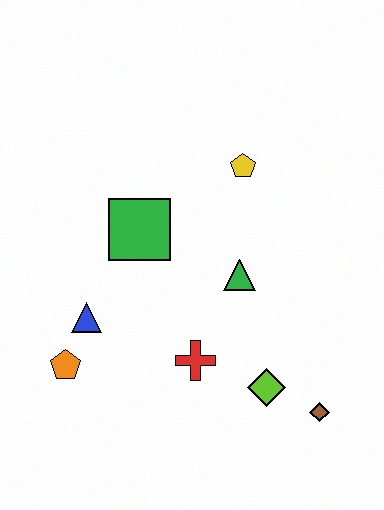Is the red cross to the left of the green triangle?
Yes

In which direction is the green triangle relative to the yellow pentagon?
The green triangle is below the yellow pentagon.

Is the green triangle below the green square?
Yes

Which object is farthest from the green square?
The brown diamond is farthest from the green square.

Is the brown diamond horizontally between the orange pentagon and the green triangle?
No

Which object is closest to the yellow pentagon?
The green triangle is closest to the yellow pentagon.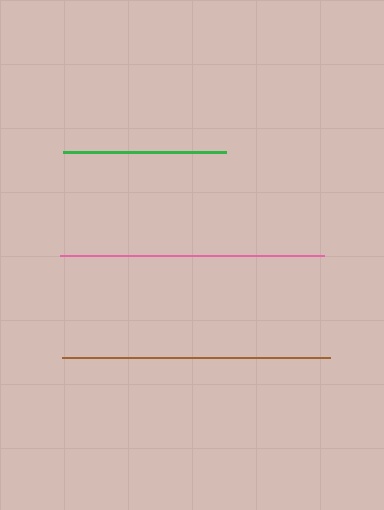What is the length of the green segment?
The green segment is approximately 163 pixels long.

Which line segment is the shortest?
The green line is the shortest at approximately 163 pixels.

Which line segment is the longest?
The brown line is the longest at approximately 269 pixels.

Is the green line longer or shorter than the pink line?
The pink line is longer than the green line.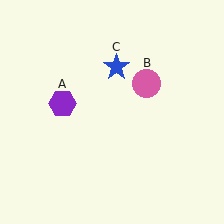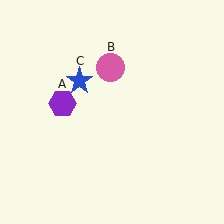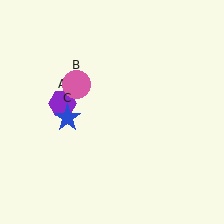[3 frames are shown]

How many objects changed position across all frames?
2 objects changed position: pink circle (object B), blue star (object C).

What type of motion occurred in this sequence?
The pink circle (object B), blue star (object C) rotated counterclockwise around the center of the scene.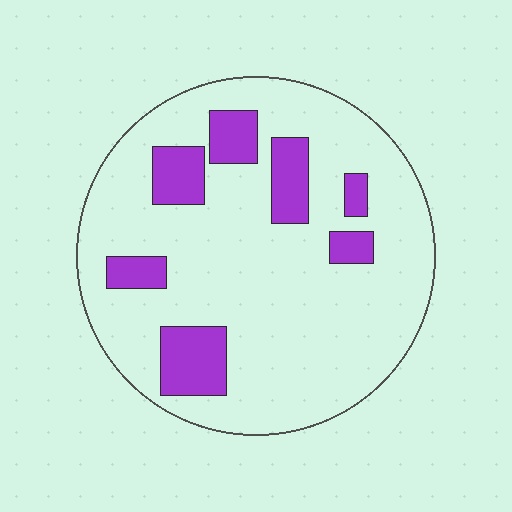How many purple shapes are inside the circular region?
7.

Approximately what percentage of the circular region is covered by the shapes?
Approximately 20%.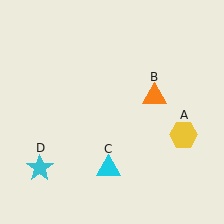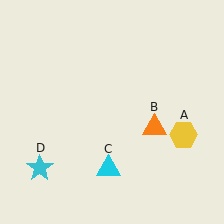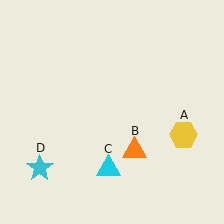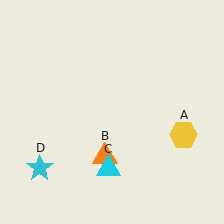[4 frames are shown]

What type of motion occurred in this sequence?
The orange triangle (object B) rotated clockwise around the center of the scene.